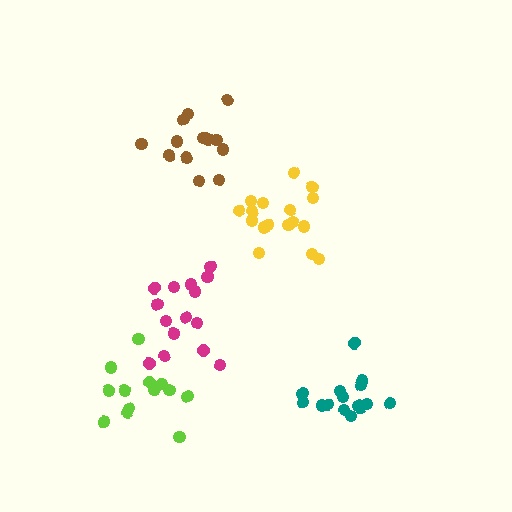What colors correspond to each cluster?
The clusters are colored: brown, teal, yellow, magenta, lime.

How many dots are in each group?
Group 1: 14 dots, Group 2: 15 dots, Group 3: 17 dots, Group 4: 15 dots, Group 5: 13 dots (74 total).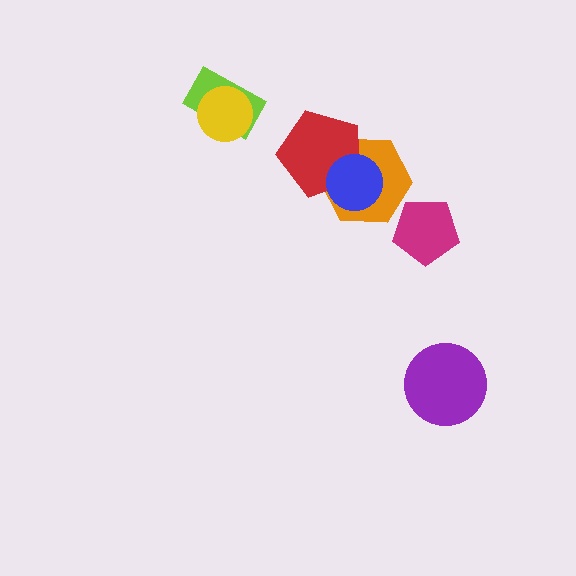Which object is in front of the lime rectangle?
The yellow circle is in front of the lime rectangle.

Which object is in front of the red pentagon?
The blue circle is in front of the red pentagon.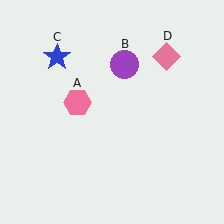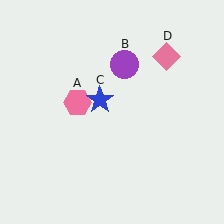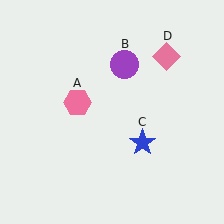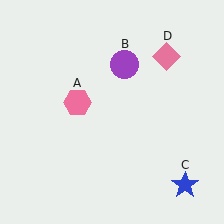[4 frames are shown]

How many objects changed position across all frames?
1 object changed position: blue star (object C).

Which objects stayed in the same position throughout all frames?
Pink hexagon (object A) and purple circle (object B) and pink diamond (object D) remained stationary.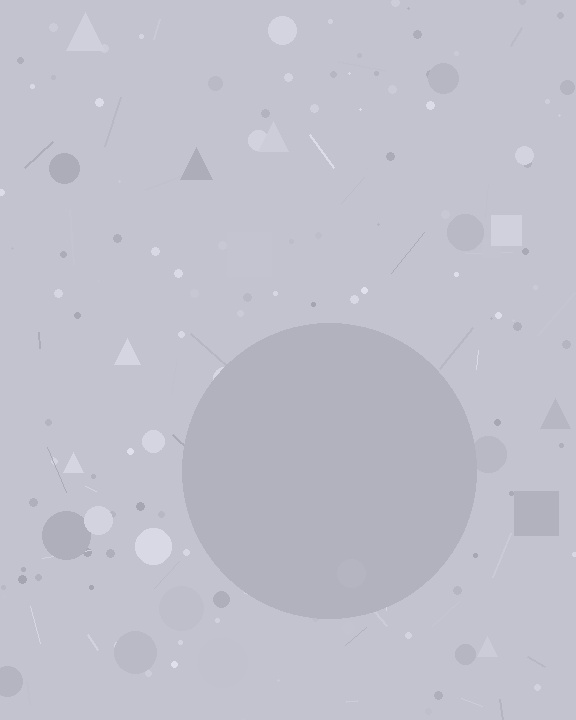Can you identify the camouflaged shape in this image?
The camouflaged shape is a circle.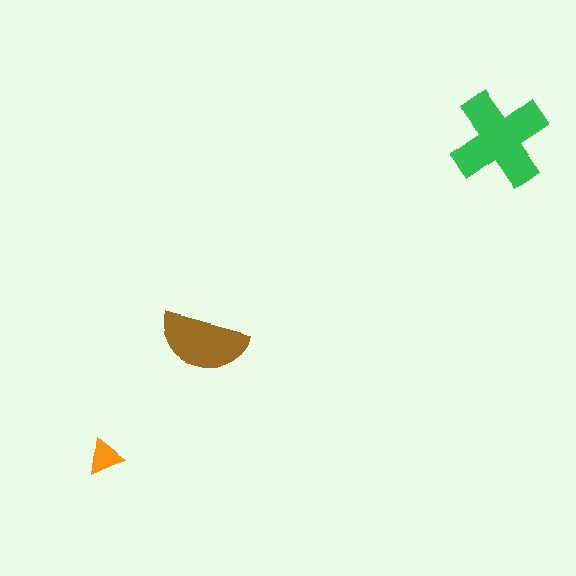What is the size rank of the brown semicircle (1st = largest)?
2nd.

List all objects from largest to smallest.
The green cross, the brown semicircle, the orange triangle.